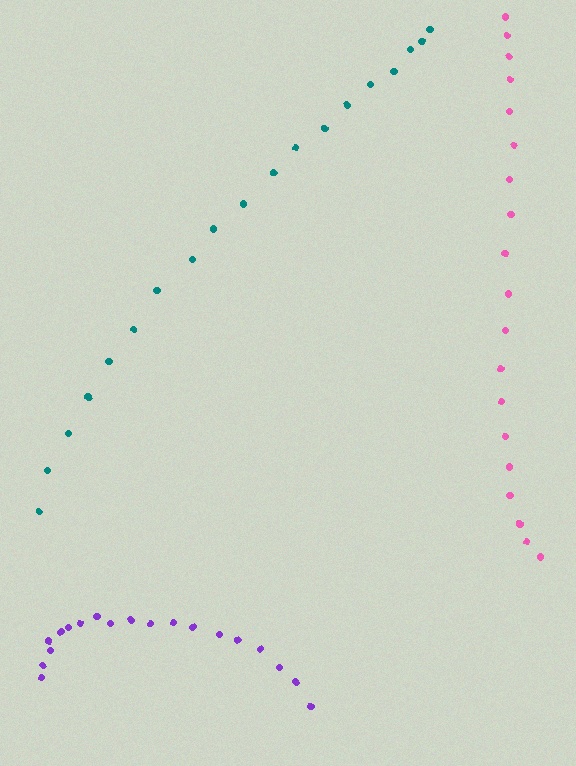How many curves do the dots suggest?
There are 3 distinct paths.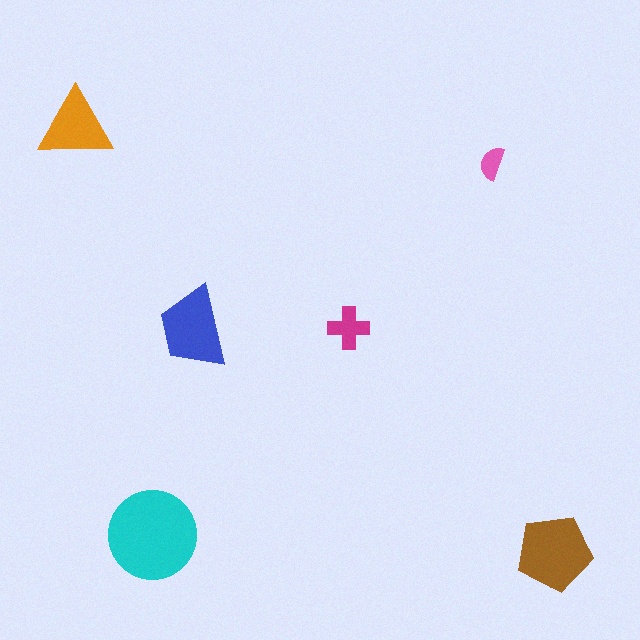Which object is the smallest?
The pink semicircle.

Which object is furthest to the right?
The brown pentagon is rightmost.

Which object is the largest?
The cyan circle.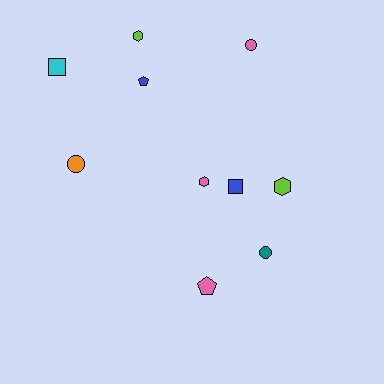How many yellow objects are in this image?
There are no yellow objects.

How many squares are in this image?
There are 2 squares.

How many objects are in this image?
There are 10 objects.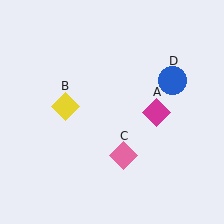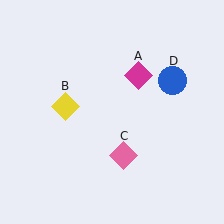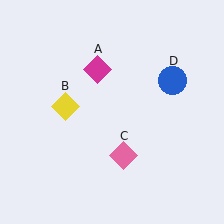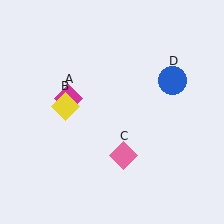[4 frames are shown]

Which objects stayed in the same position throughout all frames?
Yellow diamond (object B) and pink diamond (object C) and blue circle (object D) remained stationary.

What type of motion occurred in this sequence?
The magenta diamond (object A) rotated counterclockwise around the center of the scene.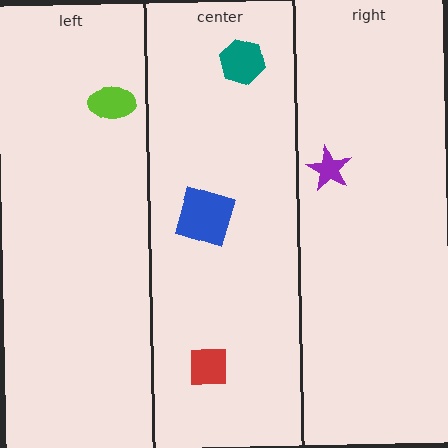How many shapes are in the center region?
3.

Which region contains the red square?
The center region.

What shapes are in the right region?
The purple star.